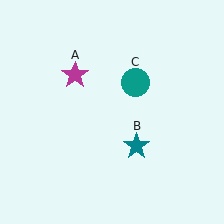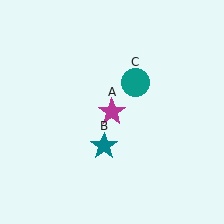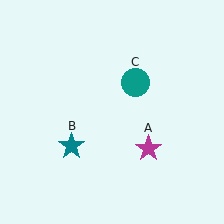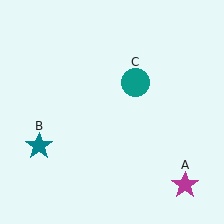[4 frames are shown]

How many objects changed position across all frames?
2 objects changed position: magenta star (object A), teal star (object B).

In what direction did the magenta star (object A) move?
The magenta star (object A) moved down and to the right.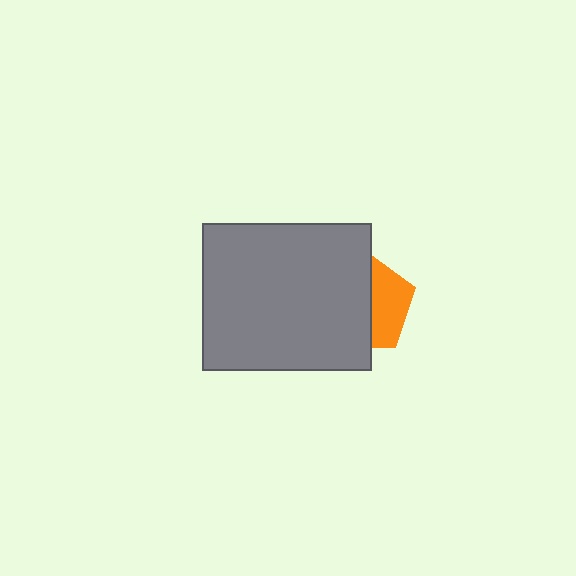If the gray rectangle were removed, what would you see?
You would see the complete orange pentagon.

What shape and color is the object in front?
The object in front is a gray rectangle.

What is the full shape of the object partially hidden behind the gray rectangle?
The partially hidden object is an orange pentagon.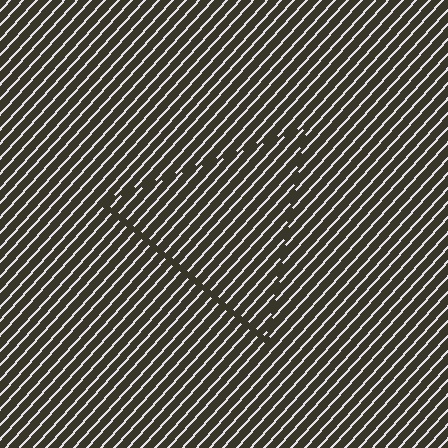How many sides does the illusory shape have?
3 sides — the line-ends trace a triangle.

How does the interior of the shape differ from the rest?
The interior of the shape contains the same grating, shifted by half a period — the contour is defined by the phase discontinuity where line-ends from the inner and outer gratings abut.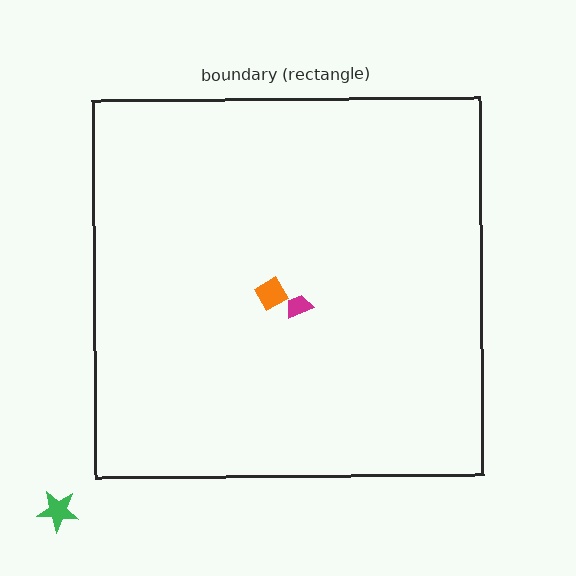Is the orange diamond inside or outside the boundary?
Inside.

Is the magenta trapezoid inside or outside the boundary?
Inside.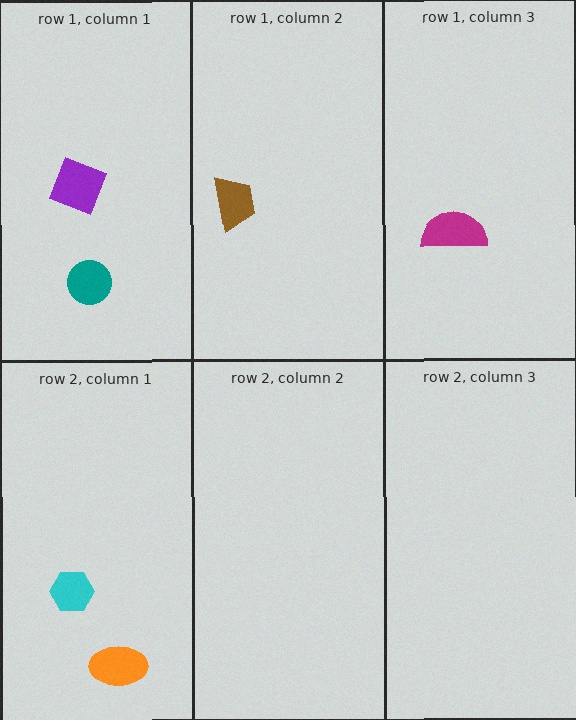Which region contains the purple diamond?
The row 1, column 1 region.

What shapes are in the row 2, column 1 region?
The orange ellipse, the cyan hexagon.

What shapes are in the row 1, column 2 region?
The brown trapezoid.